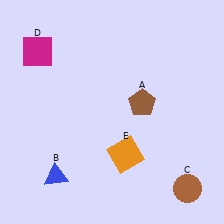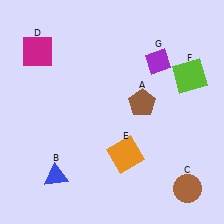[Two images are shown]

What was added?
A lime square (F), a purple diamond (G) were added in Image 2.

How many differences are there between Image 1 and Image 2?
There are 2 differences between the two images.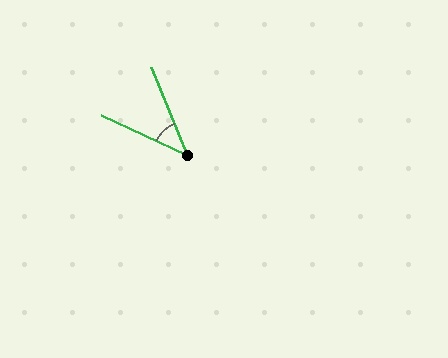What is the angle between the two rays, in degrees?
Approximately 43 degrees.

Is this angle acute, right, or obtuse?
It is acute.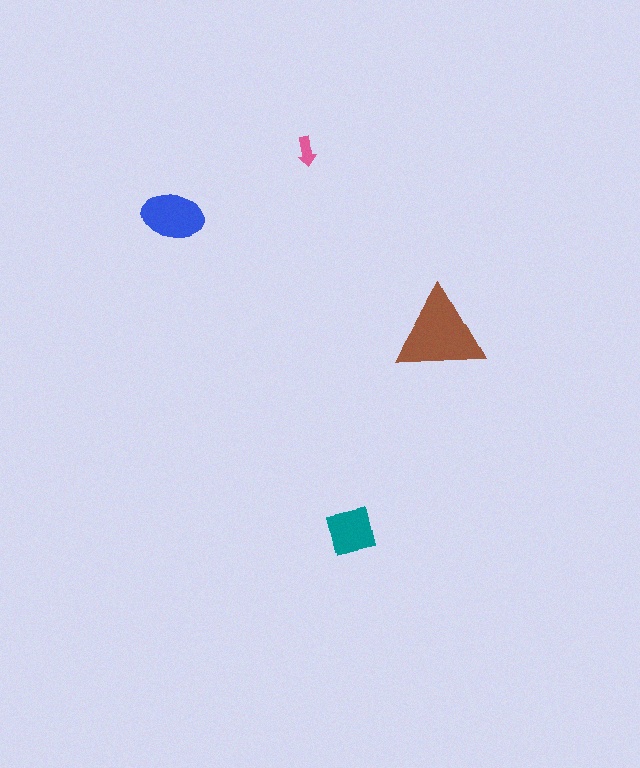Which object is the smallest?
The pink arrow.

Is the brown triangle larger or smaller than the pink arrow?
Larger.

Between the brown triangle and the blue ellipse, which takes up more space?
The brown triangle.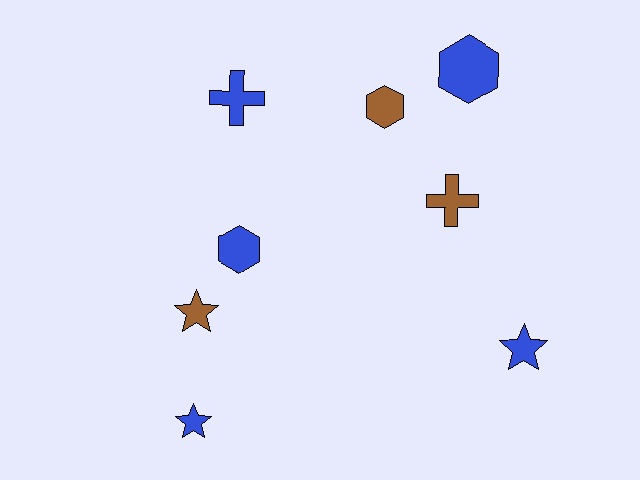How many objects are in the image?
There are 8 objects.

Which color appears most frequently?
Blue, with 5 objects.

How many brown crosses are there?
There is 1 brown cross.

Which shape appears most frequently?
Star, with 3 objects.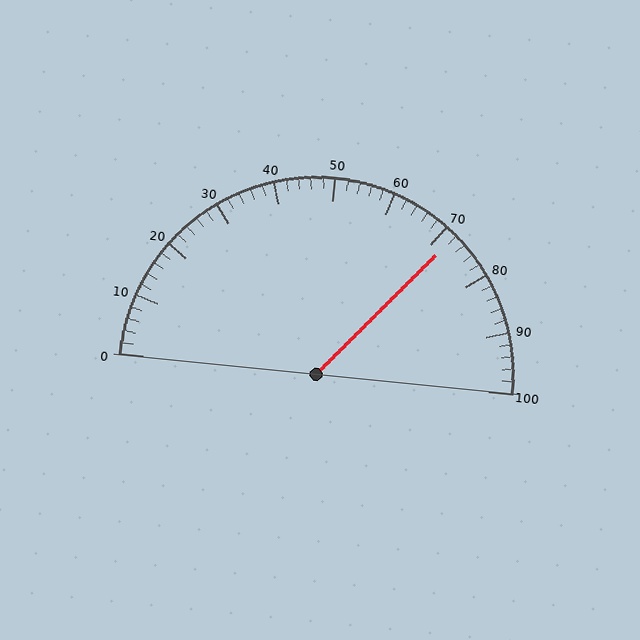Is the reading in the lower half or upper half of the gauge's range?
The reading is in the upper half of the range (0 to 100).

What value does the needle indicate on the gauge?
The needle indicates approximately 72.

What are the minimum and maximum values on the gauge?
The gauge ranges from 0 to 100.